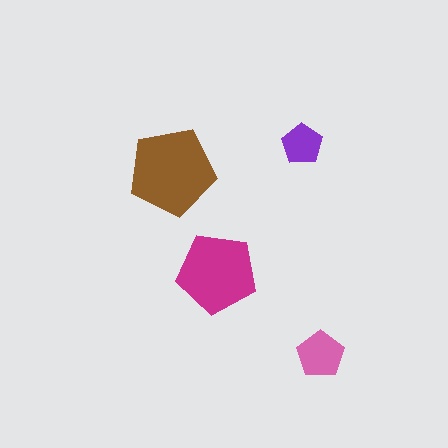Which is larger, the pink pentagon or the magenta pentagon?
The magenta one.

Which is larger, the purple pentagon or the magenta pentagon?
The magenta one.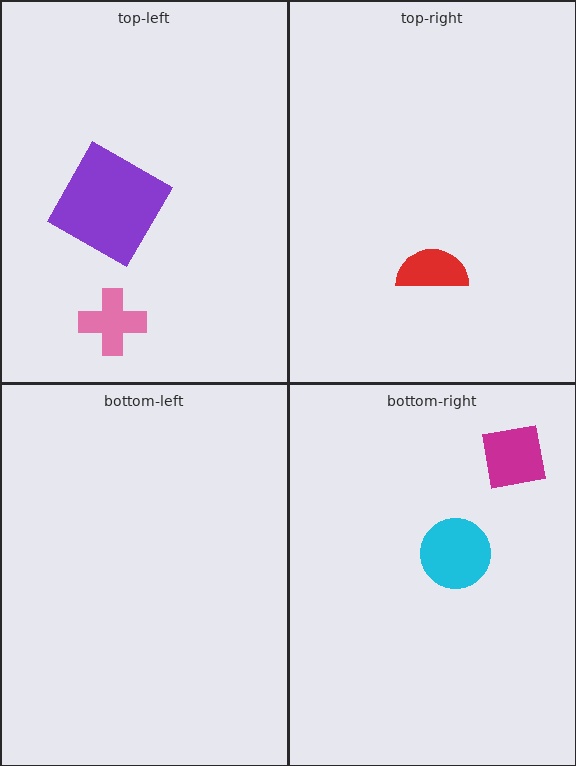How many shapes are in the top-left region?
2.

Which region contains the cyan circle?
The bottom-right region.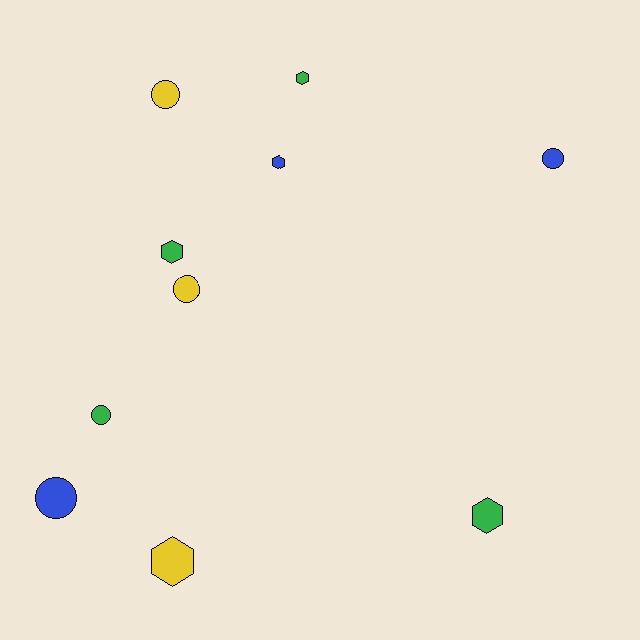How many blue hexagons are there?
There is 1 blue hexagon.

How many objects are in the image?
There are 10 objects.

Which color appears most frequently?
Green, with 4 objects.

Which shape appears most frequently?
Hexagon, with 5 objects.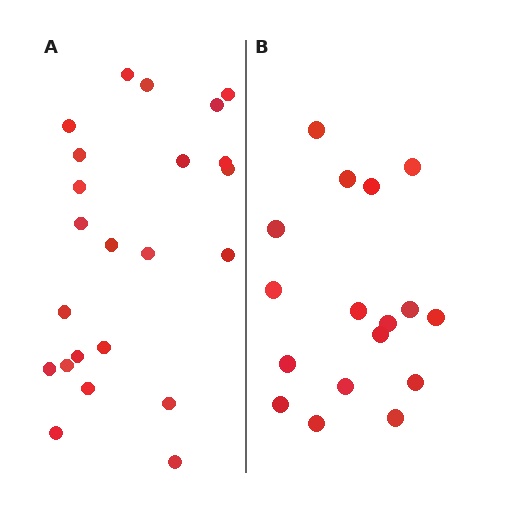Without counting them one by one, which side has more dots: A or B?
Region A (the left region) has more dots.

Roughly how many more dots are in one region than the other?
Region A has about 6 more dots than region B.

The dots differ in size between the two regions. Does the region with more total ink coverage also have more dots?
No. Region B has more total ink coverage because its dots are larger, but region A actually contains more individual dots. Total area can be misleading — the number of items is what matters here.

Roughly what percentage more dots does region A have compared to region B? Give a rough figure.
About 35% more.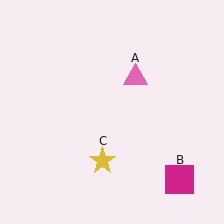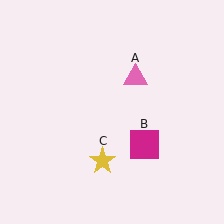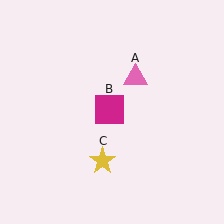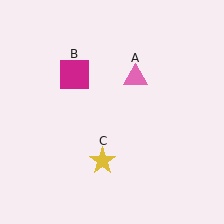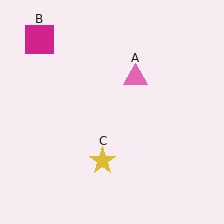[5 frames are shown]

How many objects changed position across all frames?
1 object changed position: magenta square (object B).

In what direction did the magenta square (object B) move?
The magenta square (object B) moved up and to the left.